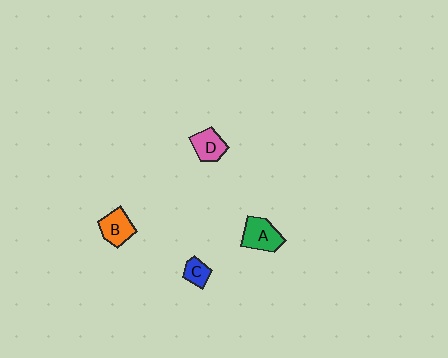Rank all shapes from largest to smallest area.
From largest to smallest: A (green), B (orange), D (pink), C (blue).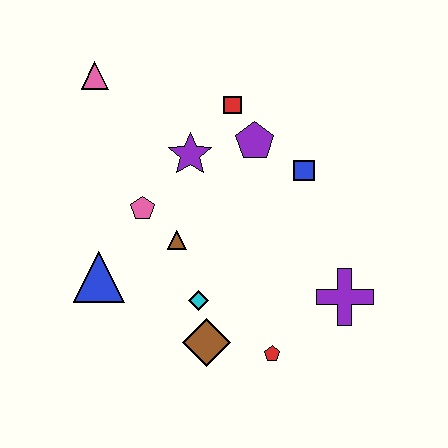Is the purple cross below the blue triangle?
Yes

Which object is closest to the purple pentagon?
The red square is closest to the purple pentagon.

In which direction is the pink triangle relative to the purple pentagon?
The pink triangle is to the left of the purple pentagon.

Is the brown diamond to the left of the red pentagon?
Yes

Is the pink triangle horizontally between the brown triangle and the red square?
No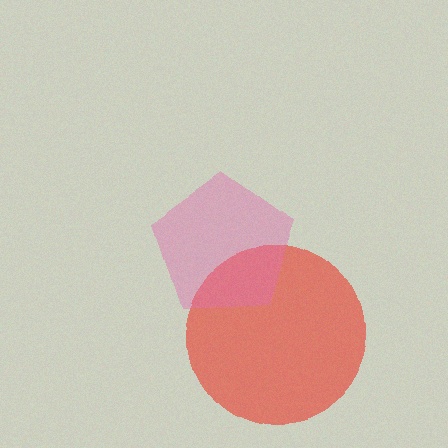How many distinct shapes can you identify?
There are 2 distinct shapes: a red circle, a pink pentagon.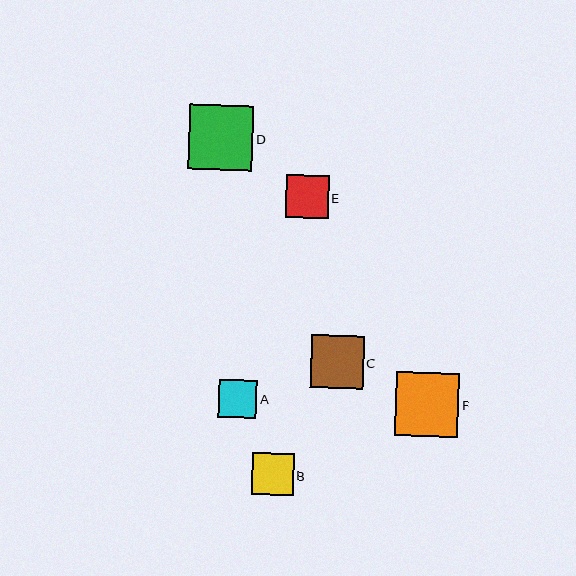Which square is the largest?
Square D is the largest with a size of approximately 65 pixels.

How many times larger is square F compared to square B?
Square F is approximately 1.5 times the size of square B.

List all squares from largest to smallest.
From largest to smallest: D, F, C, E, B, A.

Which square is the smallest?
Square A is the smallest with a size of approximately 38 pixels.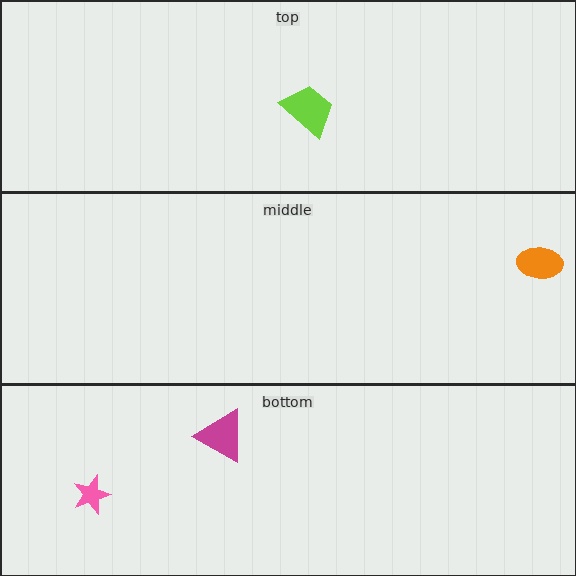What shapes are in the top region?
The lime trapezoid.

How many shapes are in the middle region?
1.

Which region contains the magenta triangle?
The bottom region.